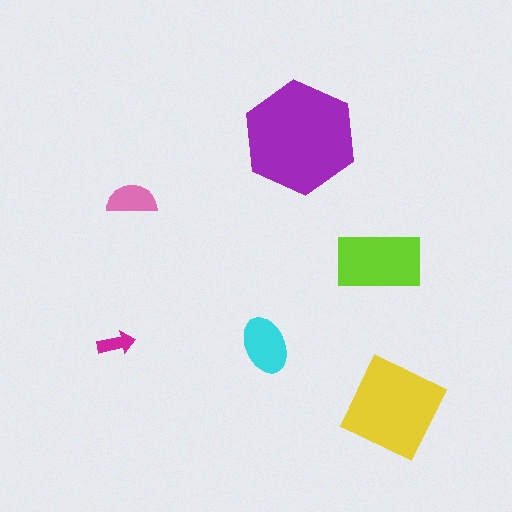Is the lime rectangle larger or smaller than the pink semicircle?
Larger.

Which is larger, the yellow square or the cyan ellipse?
The yellow square.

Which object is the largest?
The purple hexagon.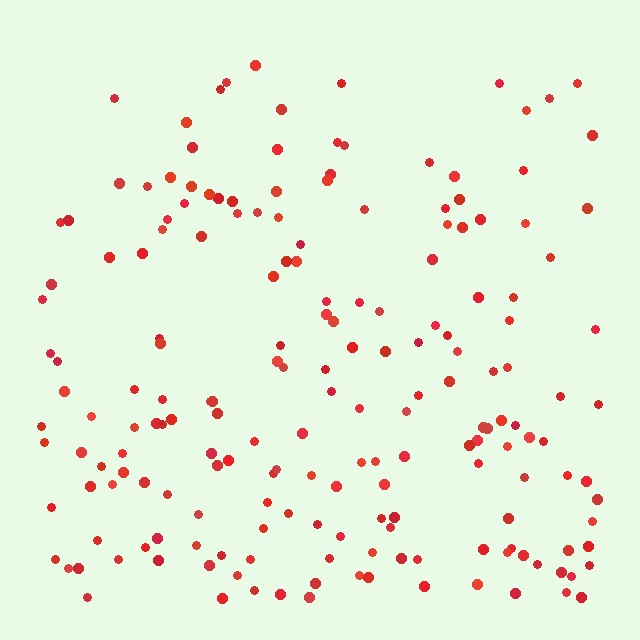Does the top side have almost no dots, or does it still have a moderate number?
Still a moderate number, just noticeably fewer than the bottom.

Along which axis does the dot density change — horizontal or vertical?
Vertical.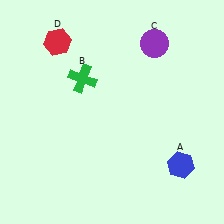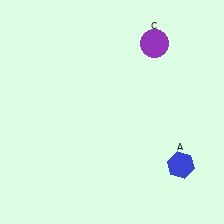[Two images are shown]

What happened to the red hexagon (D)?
The red hexagon (D) was removed in Image 2. It was in the top-left area of Image 1.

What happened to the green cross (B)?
The green cross (B) was removed in Image 2. It was in the top-left area of Image 1.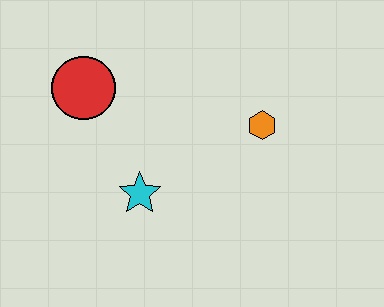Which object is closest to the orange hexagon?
The cyan star is closest to the orange hexagon.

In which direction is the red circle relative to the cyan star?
The red circle is above the cyan star.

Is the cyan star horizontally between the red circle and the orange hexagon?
Yes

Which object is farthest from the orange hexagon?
The red circle is farthest from the orange hexagon.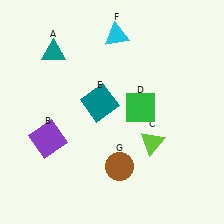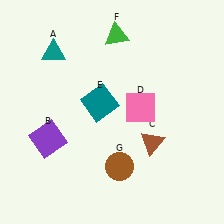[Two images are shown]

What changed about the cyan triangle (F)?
In Image 1, F is cyan. In Image 2, it changed to green.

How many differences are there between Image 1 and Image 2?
There are 3 differences between the two images.